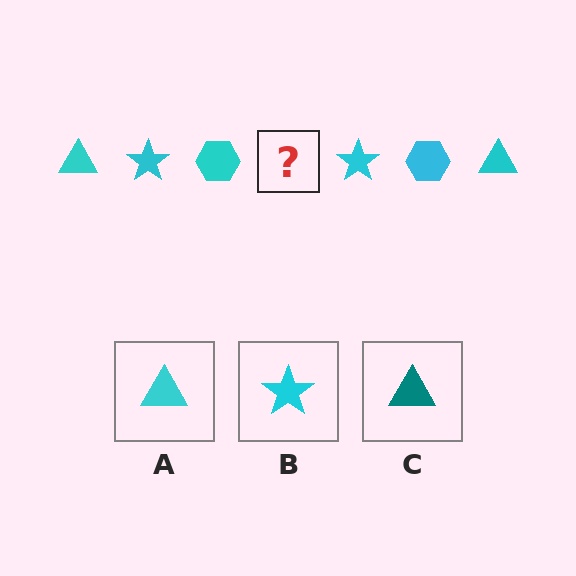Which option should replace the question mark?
Option A.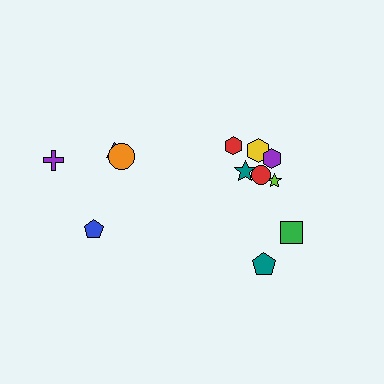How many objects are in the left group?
There are 4 objects.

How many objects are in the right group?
There are 8 objects.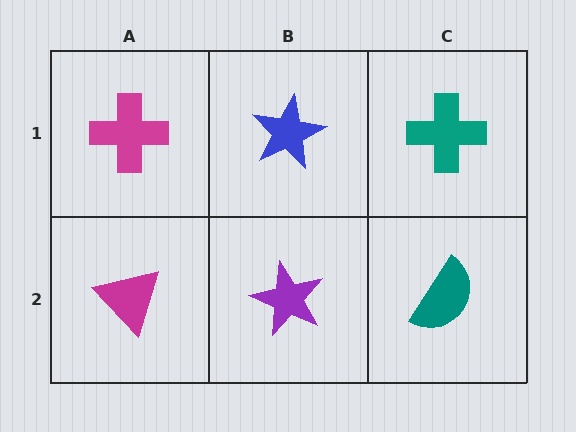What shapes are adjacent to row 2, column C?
A teal cross (row 1, column C), a purple star (row 2, column B).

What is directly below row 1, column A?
A magenta triangle.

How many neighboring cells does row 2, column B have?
3.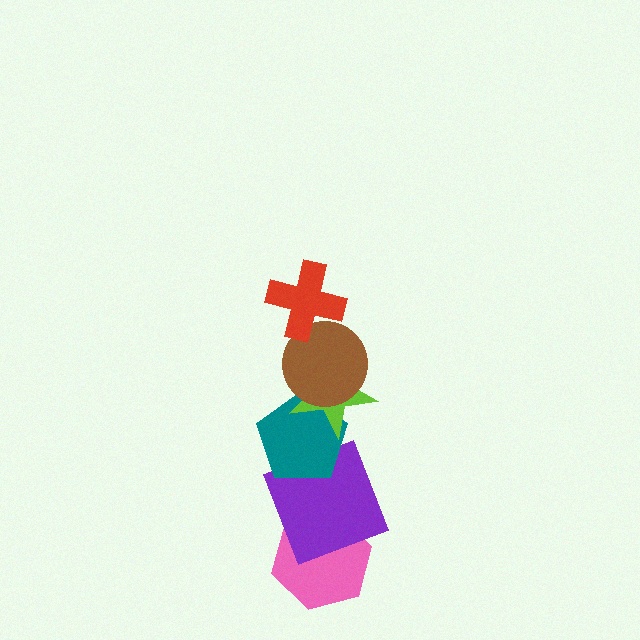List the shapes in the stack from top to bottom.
From top to bottom: the red cross, the brown circle, the lime star, the teal pentagon, the purple square, the pink hexagon.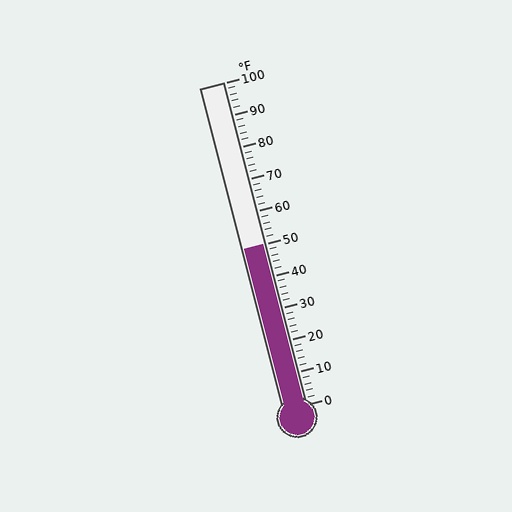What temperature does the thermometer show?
The thermometer shows approximately 50°F.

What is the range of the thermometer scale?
The thermometer scale ranges from 0°F to 100°F.